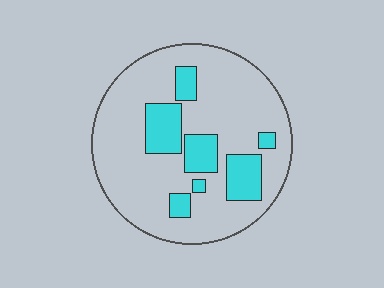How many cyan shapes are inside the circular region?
7.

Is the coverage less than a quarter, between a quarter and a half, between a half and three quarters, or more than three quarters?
Less than a quarter.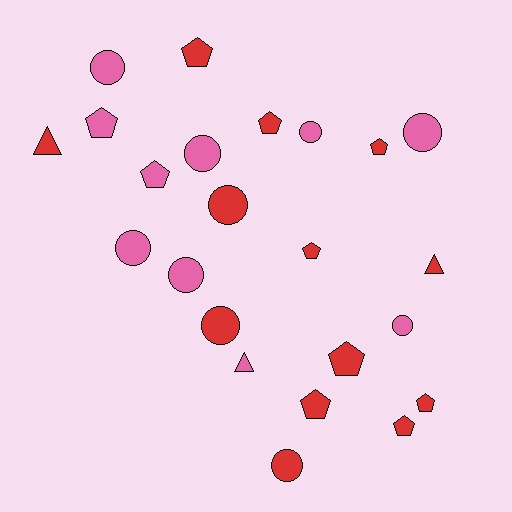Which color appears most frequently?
Red, with 13 objects.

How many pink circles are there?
There are 7 pink circles.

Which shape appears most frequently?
Circle, with 10 objects.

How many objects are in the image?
There are 23 objects.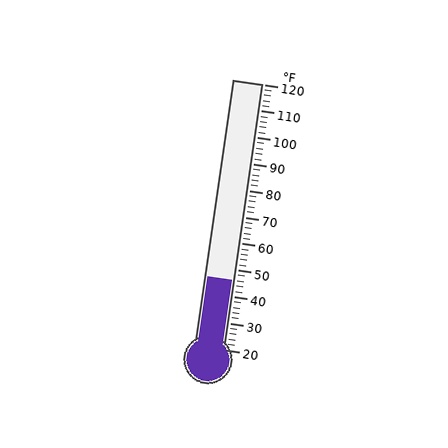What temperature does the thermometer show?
The thermometer shows approximately 46°F.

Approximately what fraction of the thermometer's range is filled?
The thermometer is filled to approximately 25% of its range.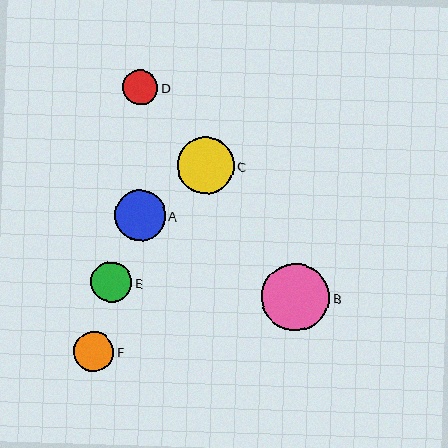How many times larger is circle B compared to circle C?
Circle B is approximately 1.2 times the size of circle C.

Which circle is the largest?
Circle B is the largest with a size of approximately 68 pixels.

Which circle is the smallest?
Circle D is the smallest with a size of approximately 35 pixels.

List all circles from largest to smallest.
From largest to smallest: B, C, A, E, F, D.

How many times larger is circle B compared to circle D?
Circle B is approximately 2.0 times the size of circle D.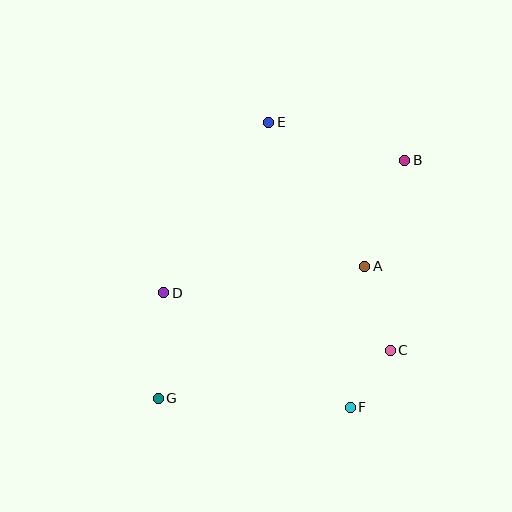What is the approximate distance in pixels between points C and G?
The distance between C and G is approximately 237 pixels.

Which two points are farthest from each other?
Points B and G are farthest from each other.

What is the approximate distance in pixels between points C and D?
The distance between C and D is approximately 234 pixels.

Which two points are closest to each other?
Points C and F are closest to each other.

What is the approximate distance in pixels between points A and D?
The distance between A and D is approximately 203 pixels.